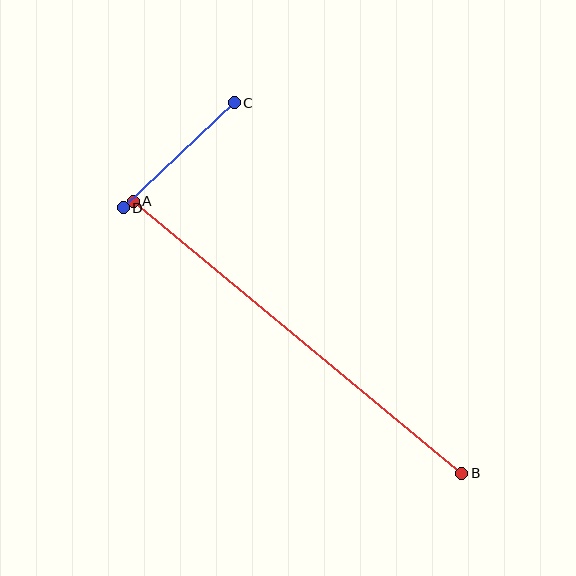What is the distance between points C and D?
The distance is approximately 153 pixels.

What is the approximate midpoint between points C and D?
The midpoint is at approximately (179, 155) pixels.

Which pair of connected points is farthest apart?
Points A and B are farthest apart.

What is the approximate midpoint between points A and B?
The midpoint is at approximately (297, 337) pixels.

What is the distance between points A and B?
The distance is approximately 426 pixels.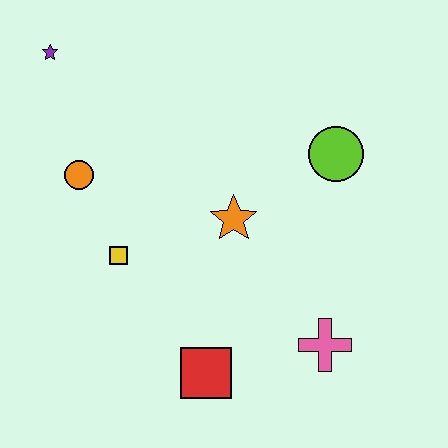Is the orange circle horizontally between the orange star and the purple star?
Yes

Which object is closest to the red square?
The pink cross is closest to the red square.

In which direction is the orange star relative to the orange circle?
The orange star is to the right of the orange circle.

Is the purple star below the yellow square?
No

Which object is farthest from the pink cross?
The purple star is farthest from the pink cross.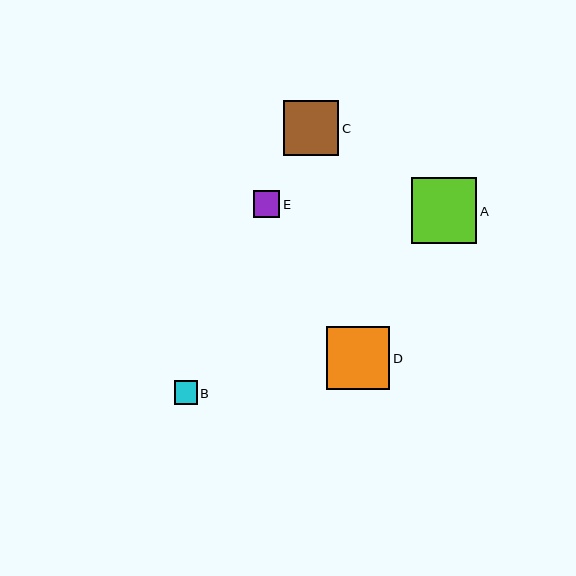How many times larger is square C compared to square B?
Square C is approximately 2.4 times the size of square B.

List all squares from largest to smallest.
From largest to smallest: A, D, C, E, B.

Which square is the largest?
Square A is the largest with a size of approximately 66 pixels.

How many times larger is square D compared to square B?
Square D is approximately 2.7 times the size of square B.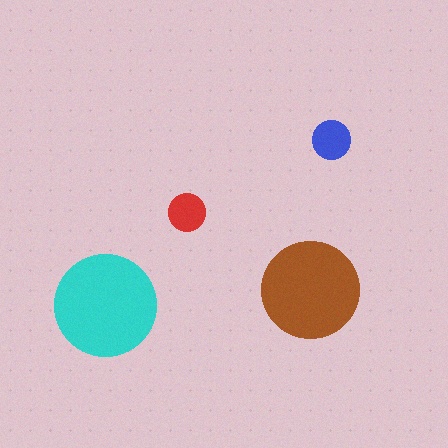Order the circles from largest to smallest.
the cyan one, the brown one, the blue one, the red one.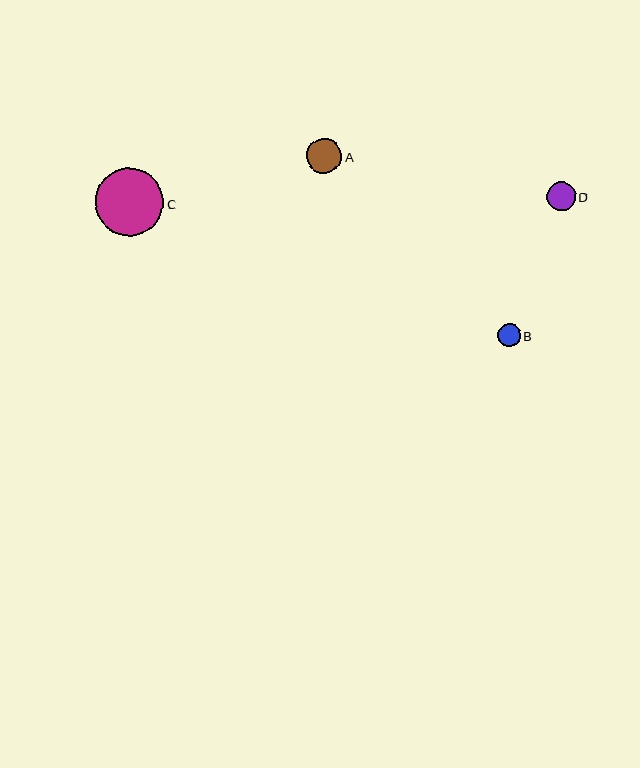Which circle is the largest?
Circle C is the largest with a size of approximately 68 pixels.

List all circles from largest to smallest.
From largest to smallest: C, A, D, B.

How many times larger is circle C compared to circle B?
Circle C is approximately 2.9 times the size of circle B.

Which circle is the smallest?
Circle B is the smallest with a size of approximately 23 pixels.